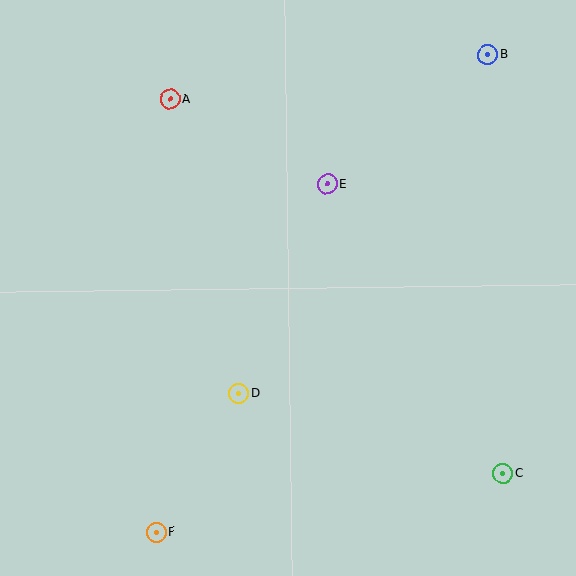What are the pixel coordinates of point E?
Point E is at (327, 184).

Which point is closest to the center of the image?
Point E at (327, 184) is closest to the center.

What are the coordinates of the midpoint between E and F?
The midpoint between E and F is at (242, 358).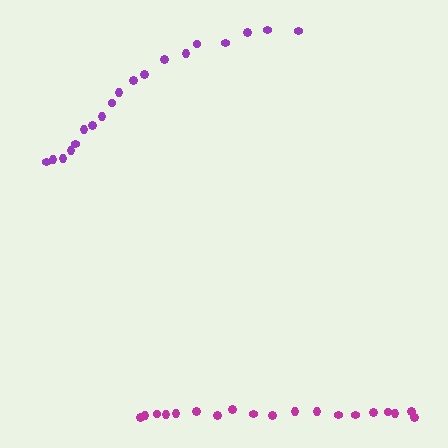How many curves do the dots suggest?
There are 2 distinct paths.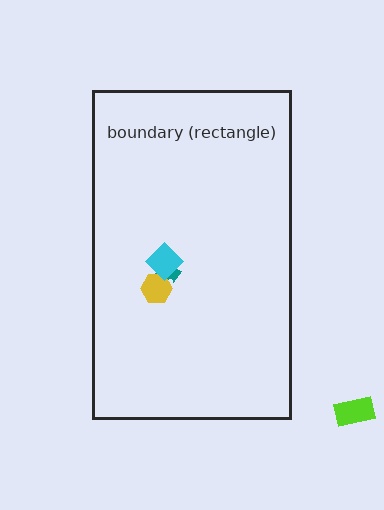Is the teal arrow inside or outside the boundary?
Inside.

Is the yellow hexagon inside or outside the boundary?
Inside.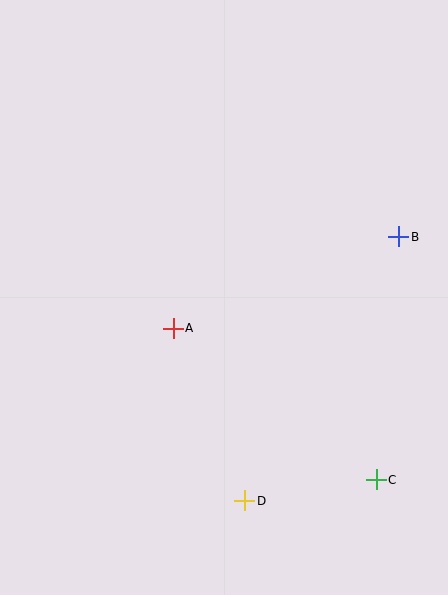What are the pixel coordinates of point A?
Point A is at (173, 328).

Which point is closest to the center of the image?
Point A at (173, 328) is closest to the center.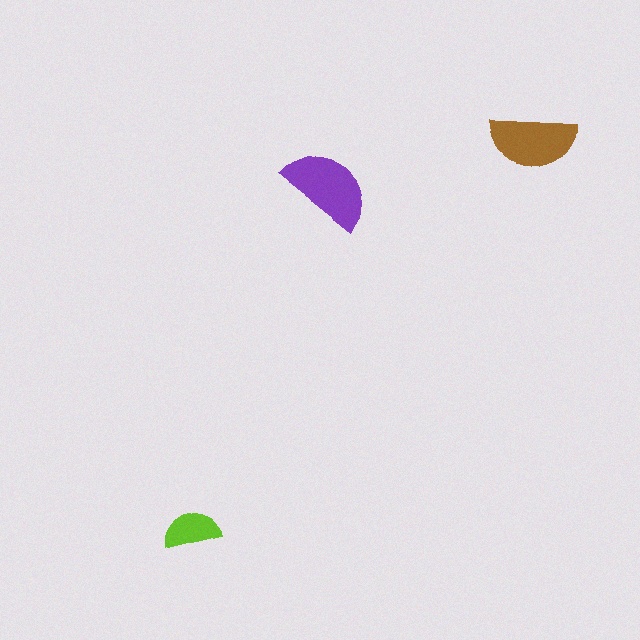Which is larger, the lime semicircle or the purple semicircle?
The purple one.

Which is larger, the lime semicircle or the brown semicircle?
The brown one.